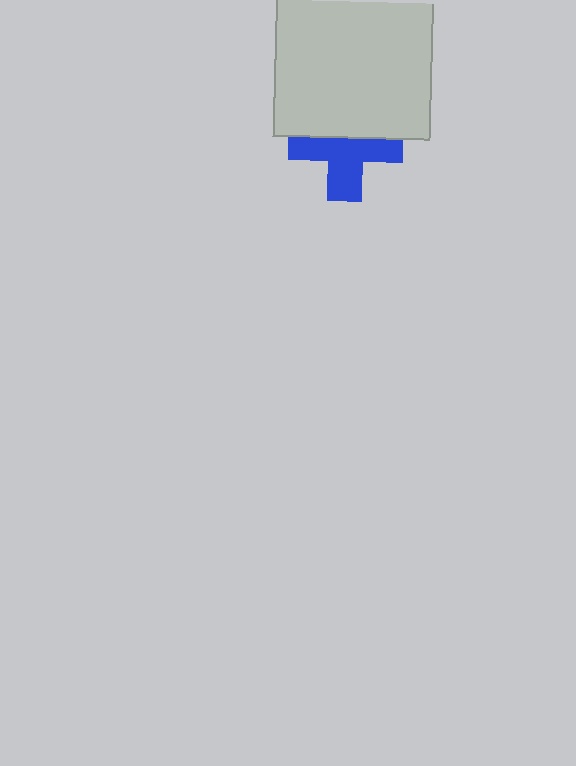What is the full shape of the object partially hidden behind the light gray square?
The partially hidden object is a blue cross.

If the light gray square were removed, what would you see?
You would see the complete blue cross.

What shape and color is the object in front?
The object in front is a light gray square.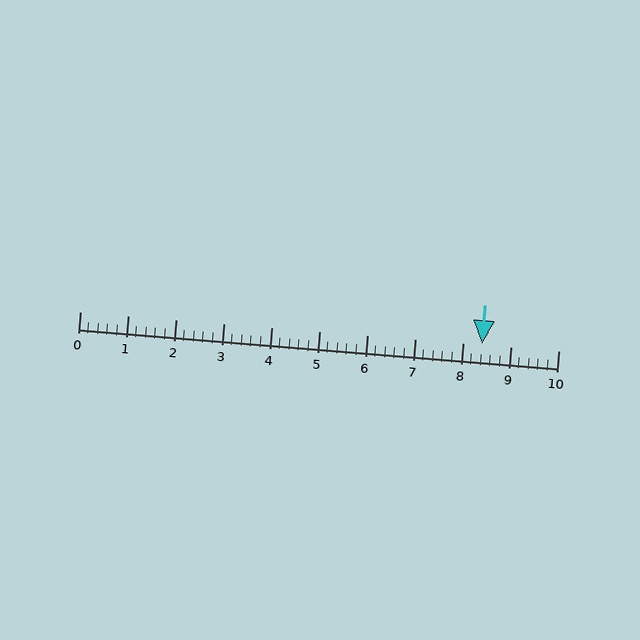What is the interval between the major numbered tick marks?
The major tick marks are spaced 1 units apart.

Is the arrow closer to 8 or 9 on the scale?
The arrow is closer to 8.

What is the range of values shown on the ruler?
The ruler shows values from 0 to 10.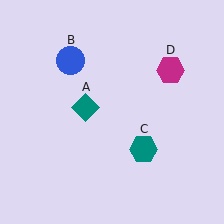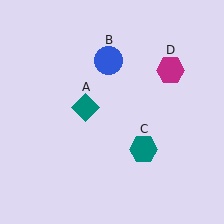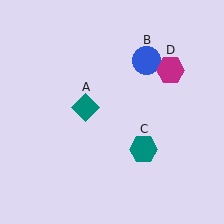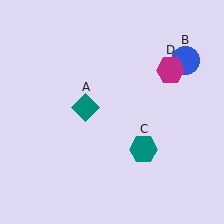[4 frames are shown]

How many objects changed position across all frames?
1 object changed position: blue circle (object B).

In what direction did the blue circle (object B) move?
The blue circle (object B) moved right.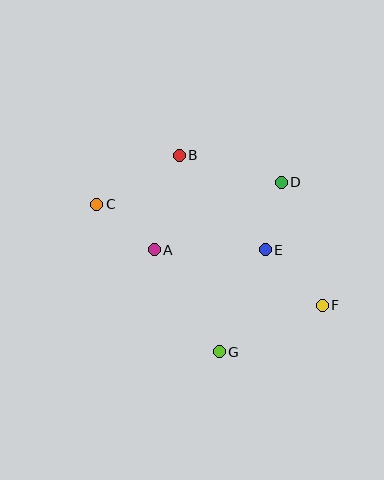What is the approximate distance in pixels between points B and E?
The distance between B and E is approximately 128 pixels.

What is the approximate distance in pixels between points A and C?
The distance between A and C is approximately 73 pixels.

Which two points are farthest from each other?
Points C and F are farthest from each other.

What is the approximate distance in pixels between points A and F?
The distance between A and F is approximately 177 pixels.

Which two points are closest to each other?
Points D and E are closest to each other.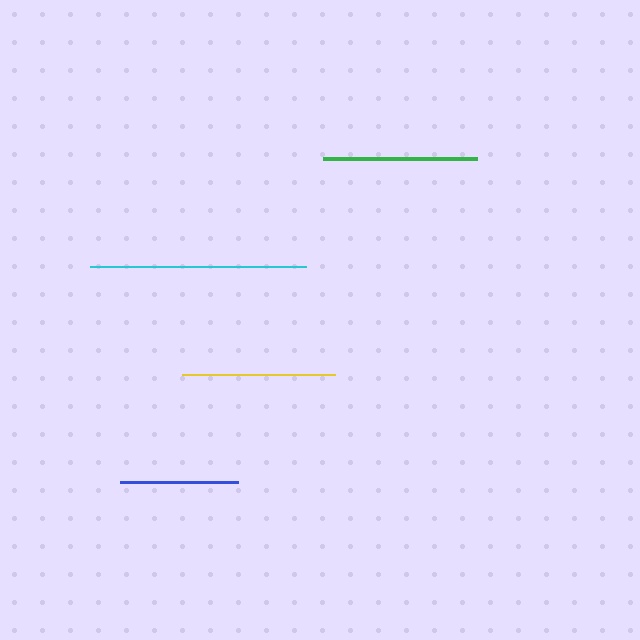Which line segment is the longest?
The cyan line is the longest at approximately 216 pixels.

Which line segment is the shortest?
The blue line is the shortest at approximately 118 pixels.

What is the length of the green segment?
The green segment is approximately 154 pixels long.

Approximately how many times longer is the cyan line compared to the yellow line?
The cyan line is approximately 1.4 times the length of the yellow line.